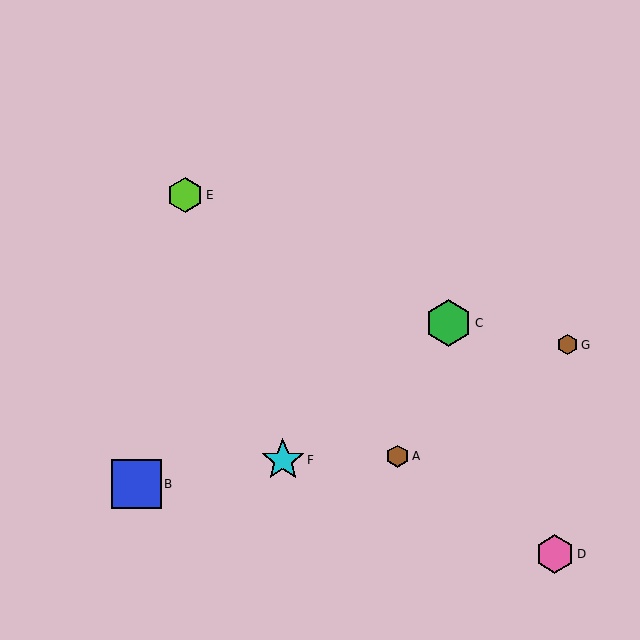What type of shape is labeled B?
Shape B is a blue square.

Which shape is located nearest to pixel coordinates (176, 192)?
The lime hexagon (labeled E) at (185, 195) is nearest to that location.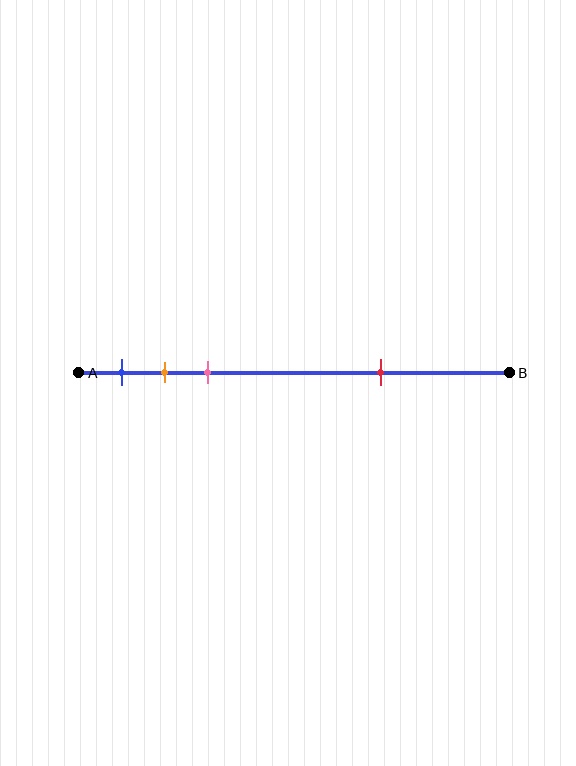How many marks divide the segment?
There are 4 marks dividing the segment.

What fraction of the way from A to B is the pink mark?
The pink mark is approximately 30% (0.3) of the way from A to B.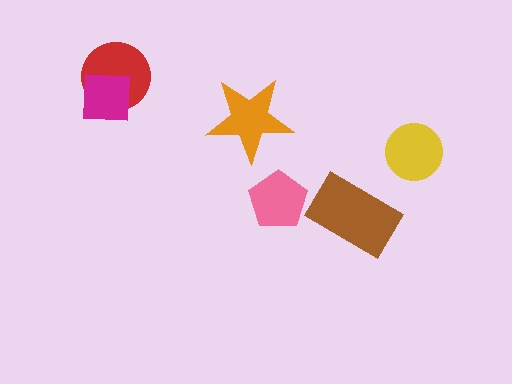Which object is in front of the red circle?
The magenta square is in front of the red circle.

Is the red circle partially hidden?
Yes, it is partially covered by another shape.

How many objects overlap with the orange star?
0 objects overlap with the orange star.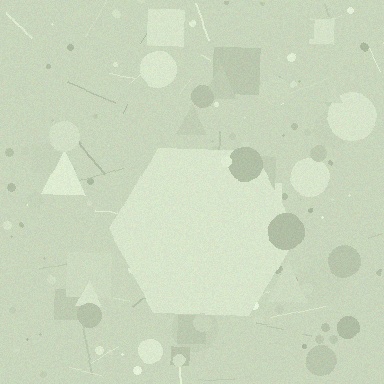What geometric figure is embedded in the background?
A hexagon is embedded in the background.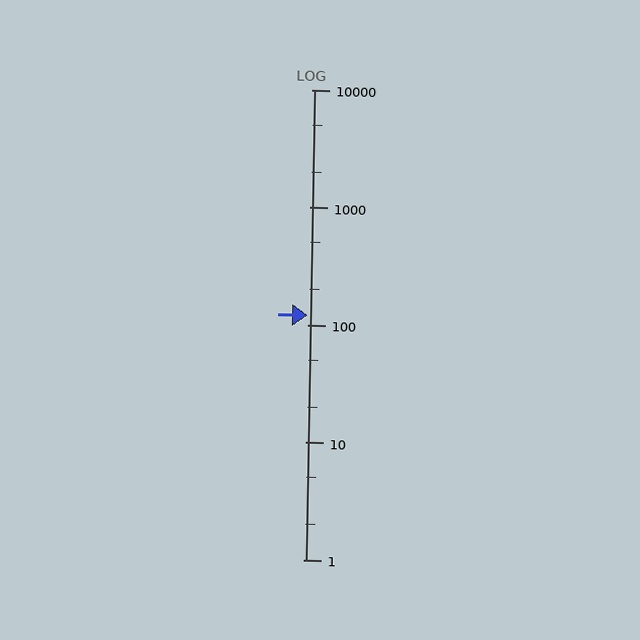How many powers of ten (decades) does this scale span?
The scale spans 4 decades, from 1 to 10000.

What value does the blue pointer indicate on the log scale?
The pointer indicates approximately 120.